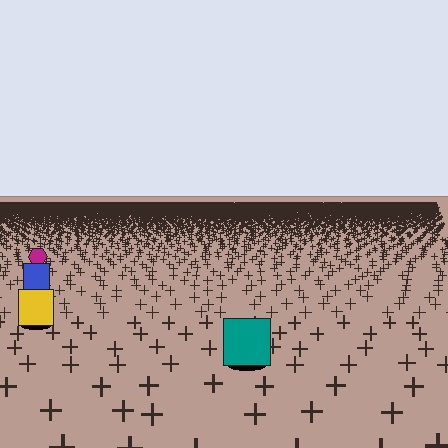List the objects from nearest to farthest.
From nearest to farthest: the teal square, the yellow square, the blue square, the magenta hexagon.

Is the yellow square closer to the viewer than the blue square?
Yes. The yellow square is closer — you can tell from the texture gradient: the ground texture is coarser near it.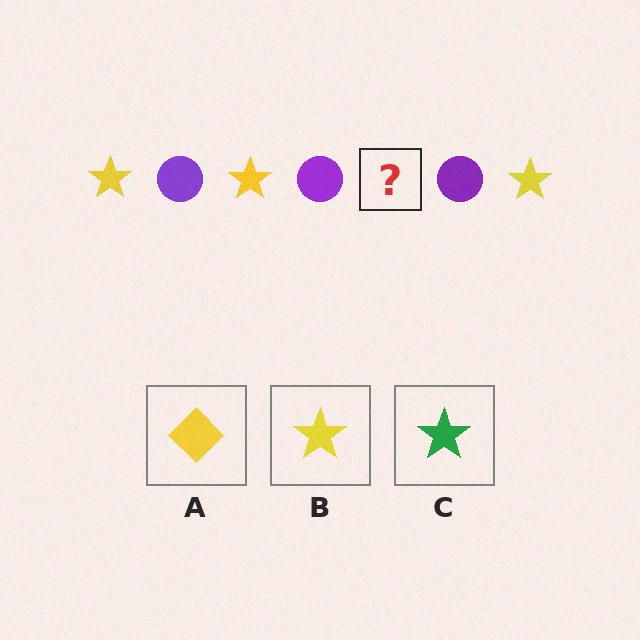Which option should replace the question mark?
Option B.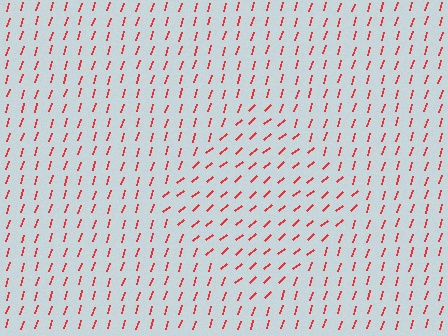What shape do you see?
I see a diamond.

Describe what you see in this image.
The image is filled with small red line segments. A diamond region in the image has lines oriented differently from the surrounding lines, creating a visible texture boundary.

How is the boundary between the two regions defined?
The boundary is defined purely by a change in line orientation (approximately 32 degrees difference). All lines are the same color and thickness.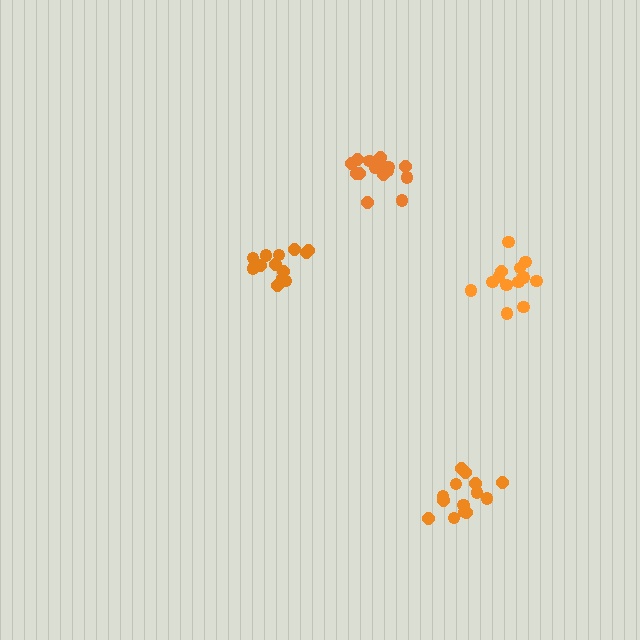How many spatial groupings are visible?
There are 4 spatial groupings.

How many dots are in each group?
Group 1: 16 dots, Group 2: 13 dots, Group 3: 14 dots, Group 4: 14 dots (57 total).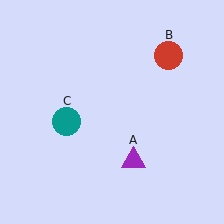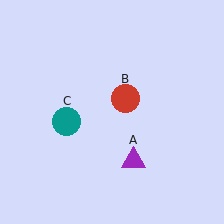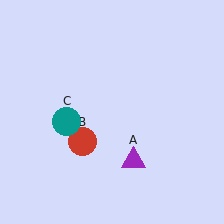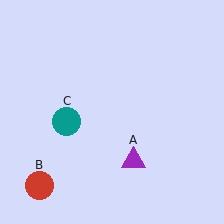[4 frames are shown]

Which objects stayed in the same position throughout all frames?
Purple triangle (object A) and teal circle (object C) remained stationary.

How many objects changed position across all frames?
1 object changed position: red circle (object B).